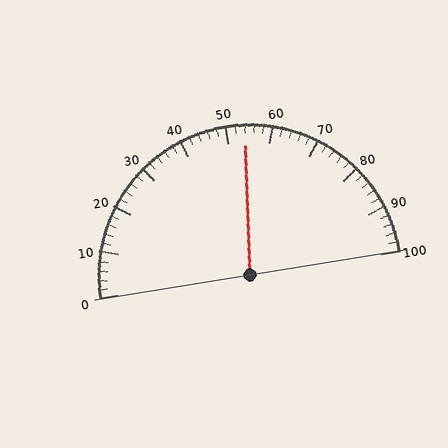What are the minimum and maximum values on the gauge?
The gauge ranges from 0 to 100.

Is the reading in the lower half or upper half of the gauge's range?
The reading is in the upper half of the range (0 to 100).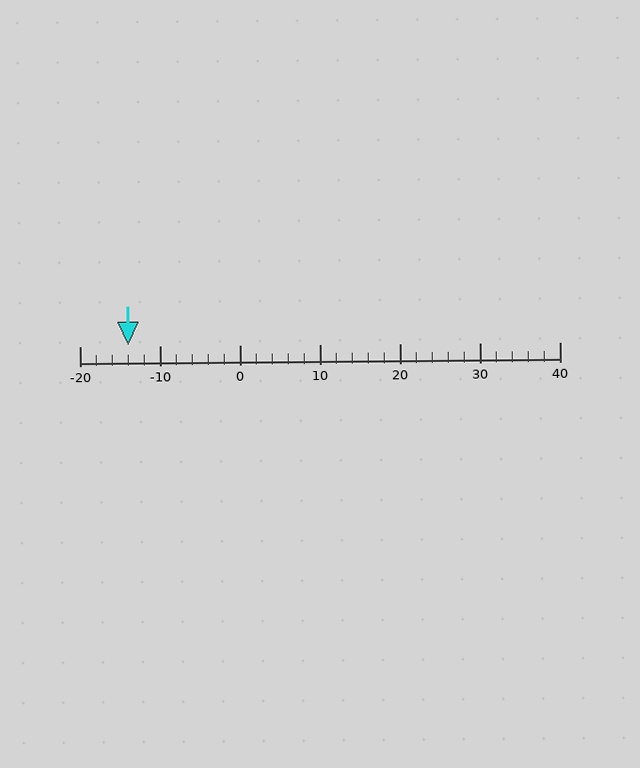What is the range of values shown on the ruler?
The ruler shows values from -20 to 40.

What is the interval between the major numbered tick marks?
The major tick marks are spaced 10 units apart.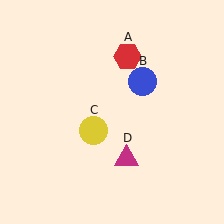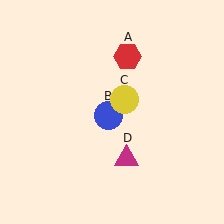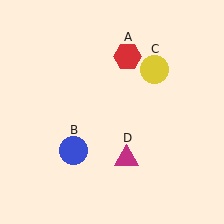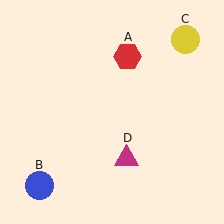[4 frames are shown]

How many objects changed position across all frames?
2 objects changed position: blue circle (object B), yellow circle (object C).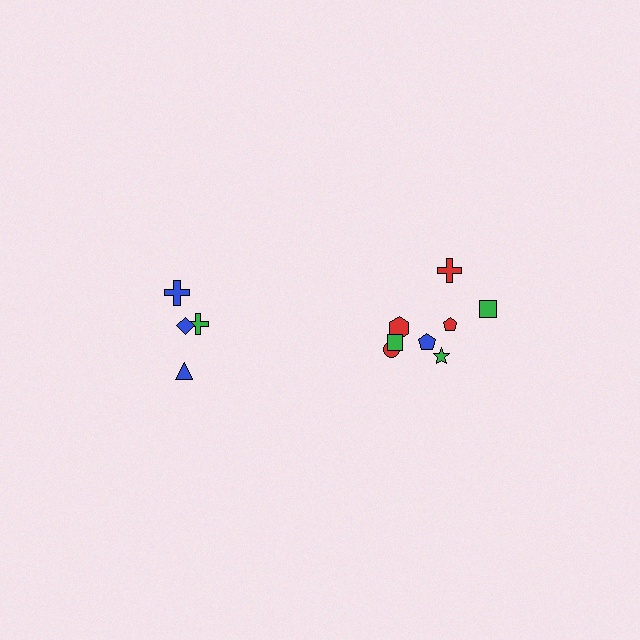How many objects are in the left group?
There are 4 objects.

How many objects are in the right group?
There are 8 objects.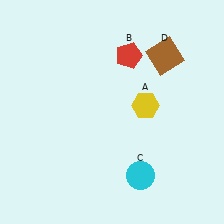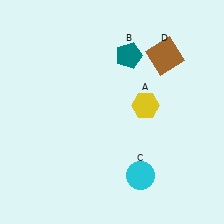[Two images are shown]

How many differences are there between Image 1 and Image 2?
There is 1 difference between the two images.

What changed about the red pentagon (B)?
In Image 1, B is red. In Image 2, it changed to teal.